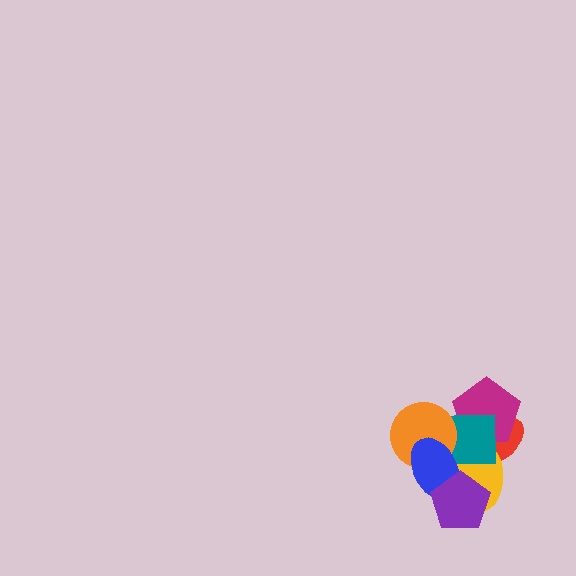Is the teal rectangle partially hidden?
Yes, it is partially covered by another shape.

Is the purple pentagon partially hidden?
No, no other shape covers it.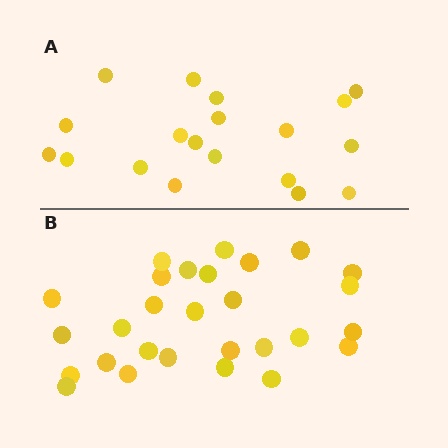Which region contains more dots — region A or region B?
Region B (the bottom region) has more dots.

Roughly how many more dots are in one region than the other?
Region B has roughly 8 or so more dots than region A.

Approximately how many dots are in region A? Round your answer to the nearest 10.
About 20 dots. (The exact count is 19, which rounds to 20.)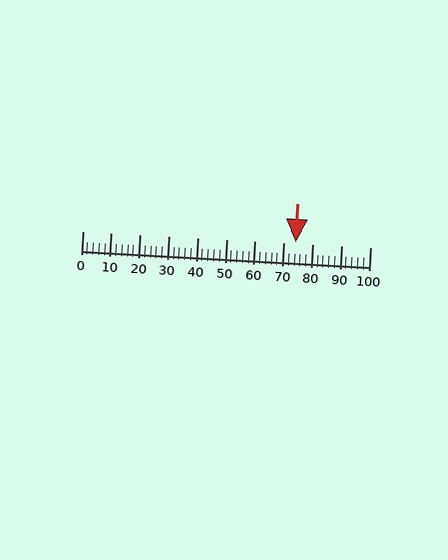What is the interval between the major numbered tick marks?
The major tick marks are spaced 10 units apart.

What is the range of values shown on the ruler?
The ruler shows values from 0 to 100.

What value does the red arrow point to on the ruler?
The red arrow points to approximately 74.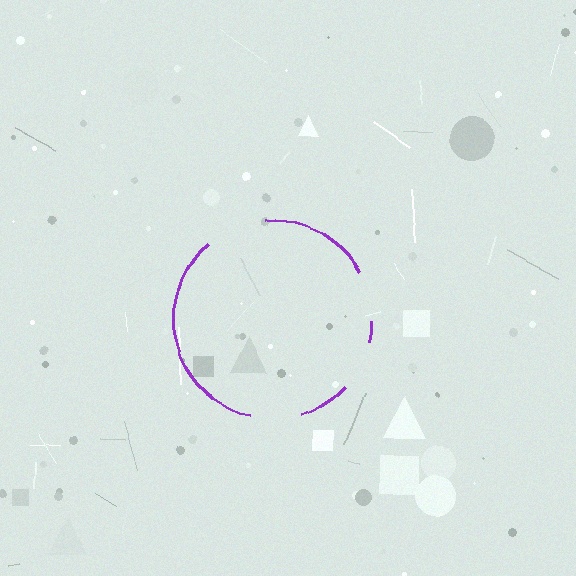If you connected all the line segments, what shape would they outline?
They would outline a circle.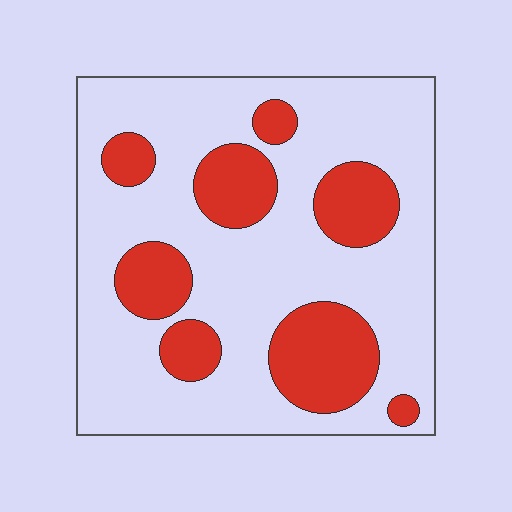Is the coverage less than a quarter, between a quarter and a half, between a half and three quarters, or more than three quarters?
Between a quarter and a half.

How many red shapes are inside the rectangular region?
8.